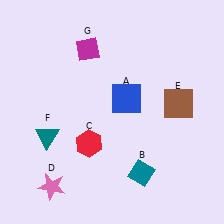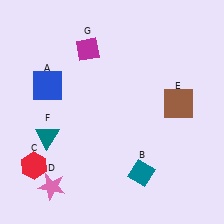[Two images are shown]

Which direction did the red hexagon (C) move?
The red hexagon (C) moved left.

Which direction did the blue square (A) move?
The blue square (A) moved left.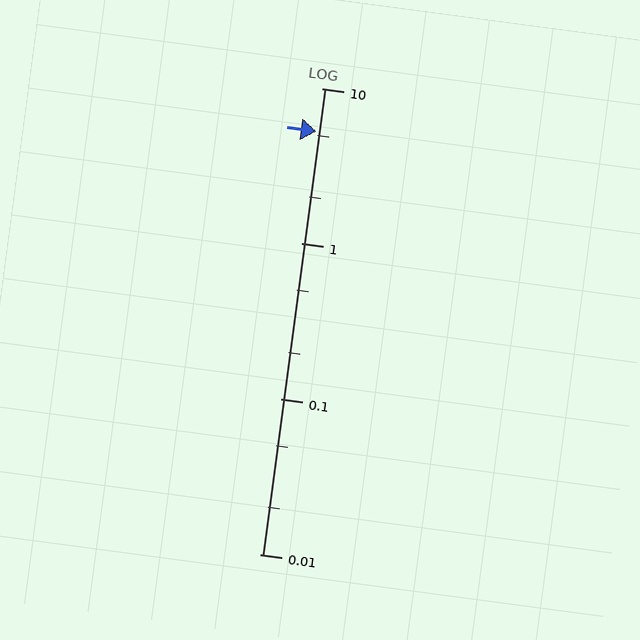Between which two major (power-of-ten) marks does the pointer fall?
The pointer is between 1 and 10.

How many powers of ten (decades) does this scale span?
The scale spans 3 decades, from 0.01 to 10.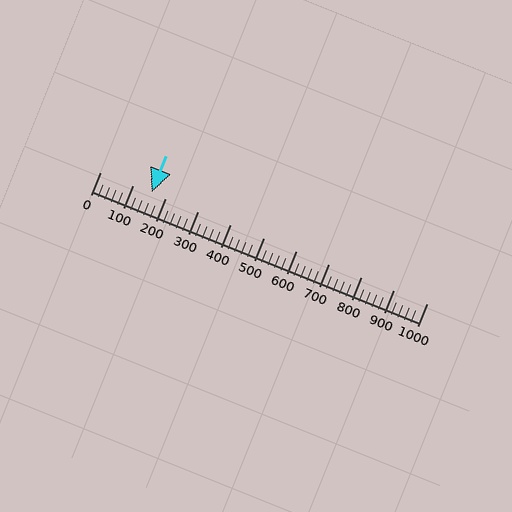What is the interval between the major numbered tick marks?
The major tick marks are spaced 100 units apart.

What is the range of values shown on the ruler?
The ruler shows values from 0 to 1000.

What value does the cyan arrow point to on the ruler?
The cyan arrow points to approximately 157.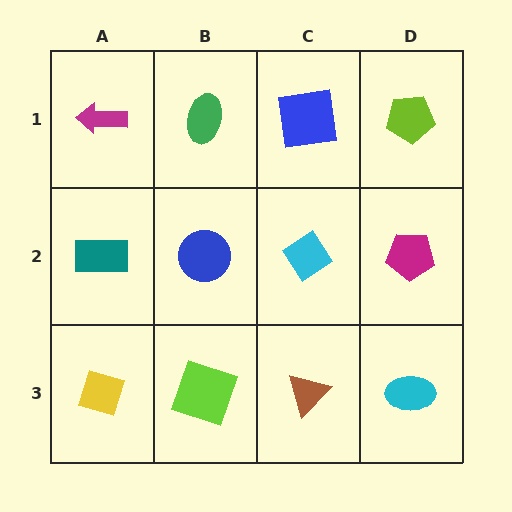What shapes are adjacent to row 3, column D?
A magenta pentagon (row 2, column D), a brown triangle (row 3, column C).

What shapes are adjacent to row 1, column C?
A cyan diamond (row 2, column C), a green ellipse (row 1, column B), a lime pentagon (row 1, column D).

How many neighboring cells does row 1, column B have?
3.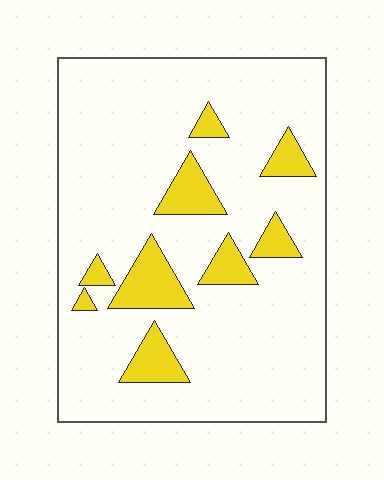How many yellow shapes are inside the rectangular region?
9.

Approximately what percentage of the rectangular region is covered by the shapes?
Approximately 15%.